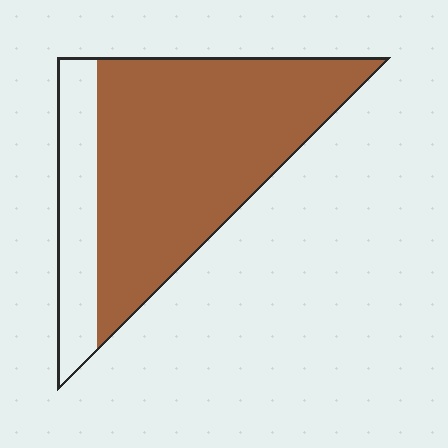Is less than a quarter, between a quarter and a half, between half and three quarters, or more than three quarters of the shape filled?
More than three quarters.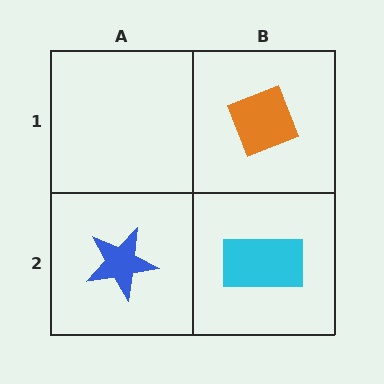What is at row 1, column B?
An orange diamond.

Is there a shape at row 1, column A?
No, that cell is empty.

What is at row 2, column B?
A cyan rectangle.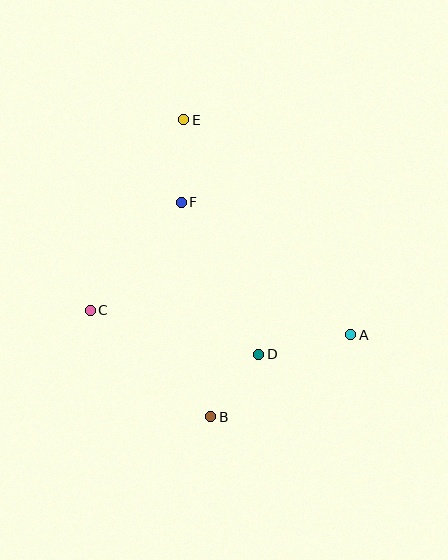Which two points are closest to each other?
Points B and D are closest to each other.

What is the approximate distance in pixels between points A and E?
The distance between A and E is approximately 272 pixels.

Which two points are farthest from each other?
Points B and E are farthest from each other.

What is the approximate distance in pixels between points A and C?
The distance between A and C is approximately 261 pixels.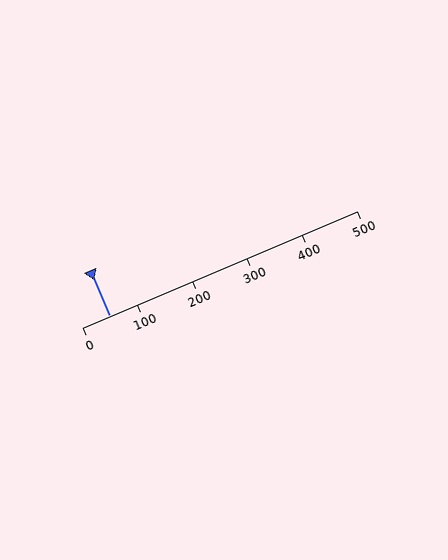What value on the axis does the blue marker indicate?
The marker indicates approximately 50.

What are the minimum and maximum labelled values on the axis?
The axis runs from 0 to 500.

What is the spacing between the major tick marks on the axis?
The major ticks are spaced 100 apart.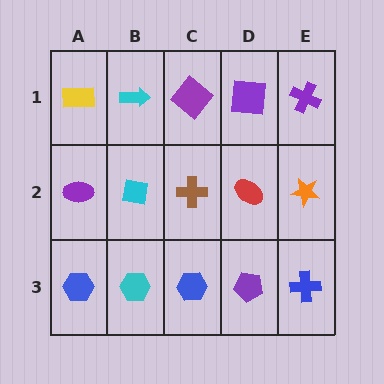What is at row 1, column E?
A purple cross.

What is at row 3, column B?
A cyan hexagon.